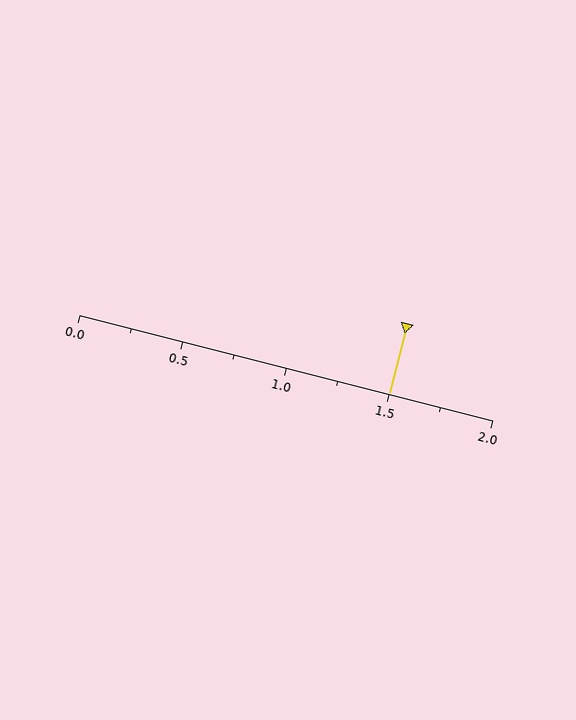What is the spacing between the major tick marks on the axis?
The major ticks are spaced 0.5 apart.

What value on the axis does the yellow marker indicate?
The marker indicates approximately 1.5.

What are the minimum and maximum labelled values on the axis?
The axis runs from 0.0 to 2.0.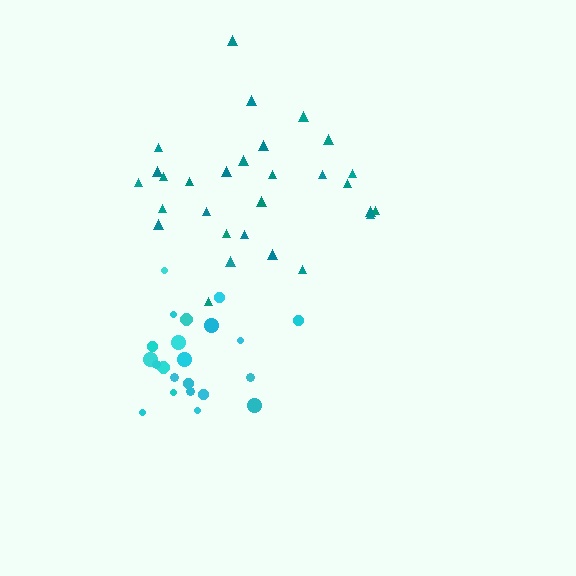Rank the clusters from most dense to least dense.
cyan, teal.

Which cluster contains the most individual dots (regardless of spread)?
Teal (29).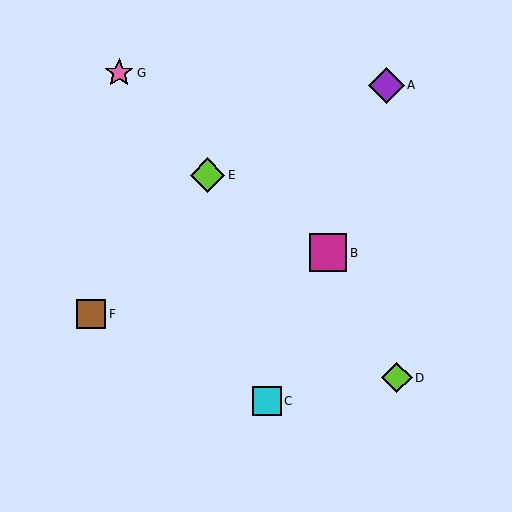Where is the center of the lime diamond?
The center of the lime diamond is at (397, 378).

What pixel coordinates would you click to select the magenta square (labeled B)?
Click at (328, 253) to select the magenta square B.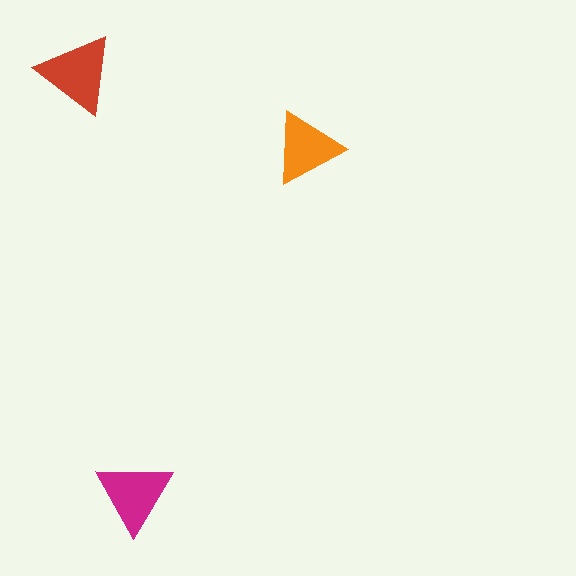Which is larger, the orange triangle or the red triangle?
The red one.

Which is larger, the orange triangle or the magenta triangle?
The magenta one.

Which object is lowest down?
The magenta triangle is bottommost.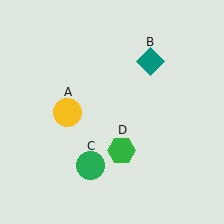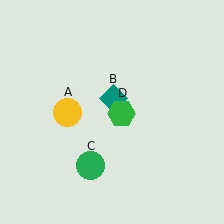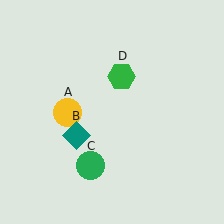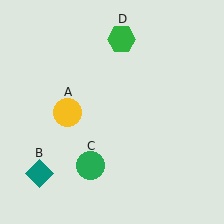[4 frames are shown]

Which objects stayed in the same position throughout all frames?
Yellow circle (object A) and green circle (object C) remained stationary.